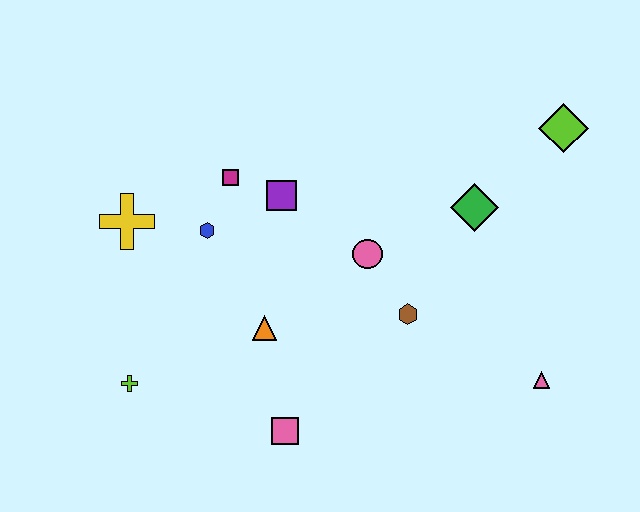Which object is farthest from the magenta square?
The pink triangle is farthest from the magenta square.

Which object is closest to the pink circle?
The brown hexagon is closest to the pink circle.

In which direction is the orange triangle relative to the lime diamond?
The orange triangle is to the left of the lime diamond.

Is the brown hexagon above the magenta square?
No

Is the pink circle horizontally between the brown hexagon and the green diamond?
No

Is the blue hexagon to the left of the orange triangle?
Yes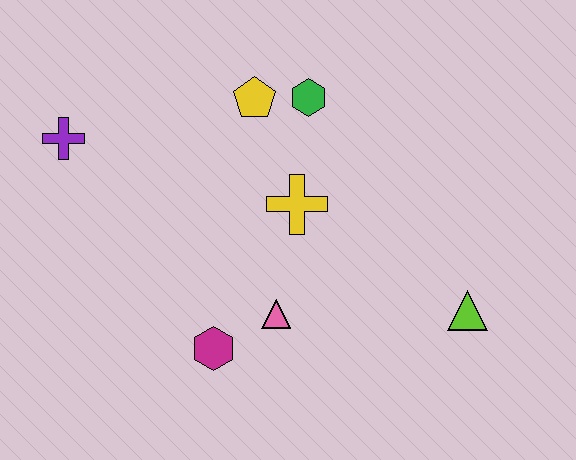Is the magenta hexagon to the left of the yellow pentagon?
Yes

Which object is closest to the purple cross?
The yellow pentagon is closest to the purple cross.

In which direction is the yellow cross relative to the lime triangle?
The yellow cross is to the left of the lime triangle.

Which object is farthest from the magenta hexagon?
The green hexagon is farthest from the magenta hexagon.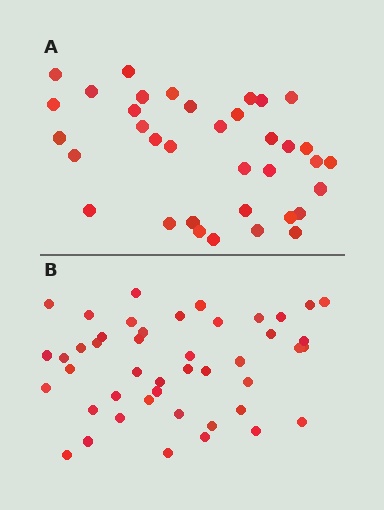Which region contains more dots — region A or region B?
Region B (the bottom region) has more dots.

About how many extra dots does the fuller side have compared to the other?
Region B has roughly 8 or so more dots than region A.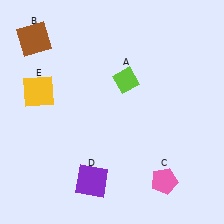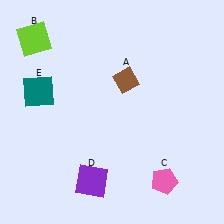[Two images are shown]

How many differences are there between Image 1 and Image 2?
There are 3 differences between the two images.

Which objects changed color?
A changed from lime to brown. B changed from brown to lime. E changed from yellow to teal.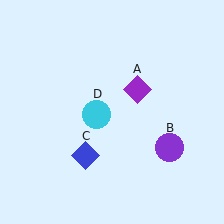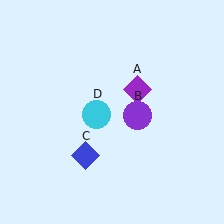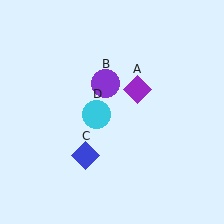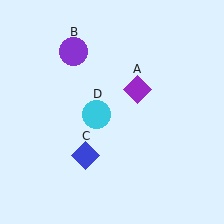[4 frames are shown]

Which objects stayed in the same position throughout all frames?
Purple diamond (object A) and blue diamond (object C) and cyan circle (object D) remained stationary.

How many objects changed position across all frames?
1 object changed position: purple circle (object B).